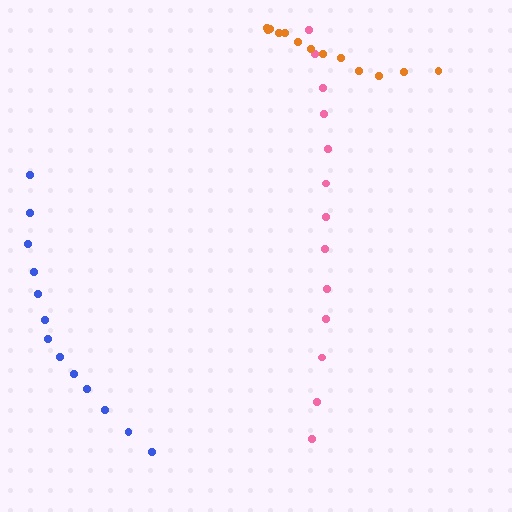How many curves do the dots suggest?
There are 3 distinct paths.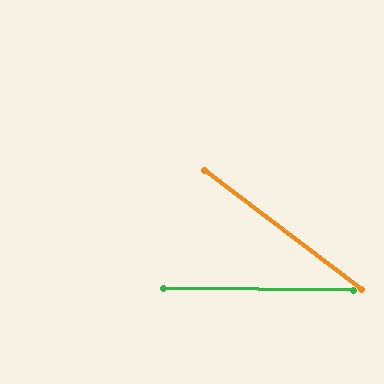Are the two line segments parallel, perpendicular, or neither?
Neither parallel nor perpendicular — they differ by about 37°.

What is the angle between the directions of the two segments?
Approximately 37 degrees.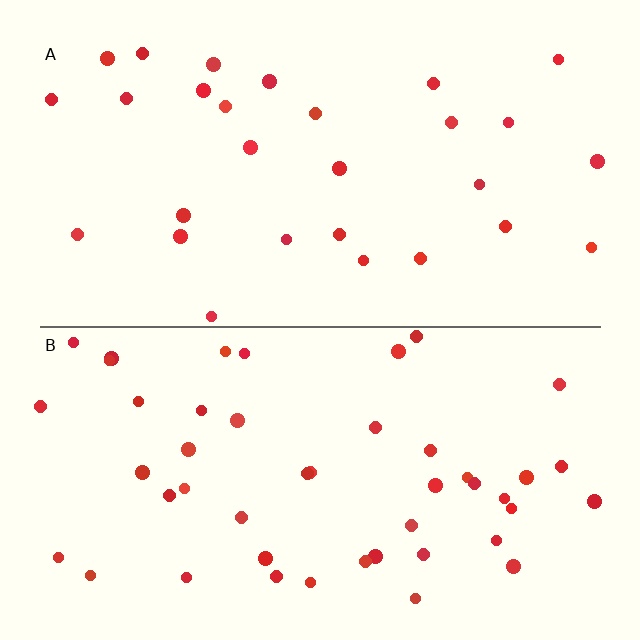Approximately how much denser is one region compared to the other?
Approximately 1.6× — region B over region A.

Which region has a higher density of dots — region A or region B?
B (the bottom).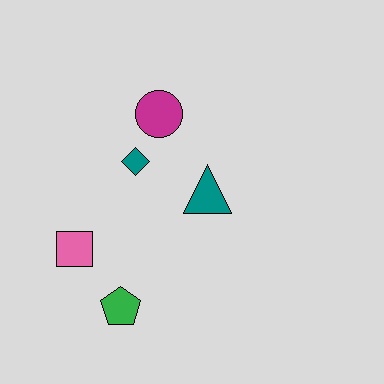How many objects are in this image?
There are 5 objects.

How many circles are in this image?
There is 1 circle.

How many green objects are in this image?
There is 1 green object.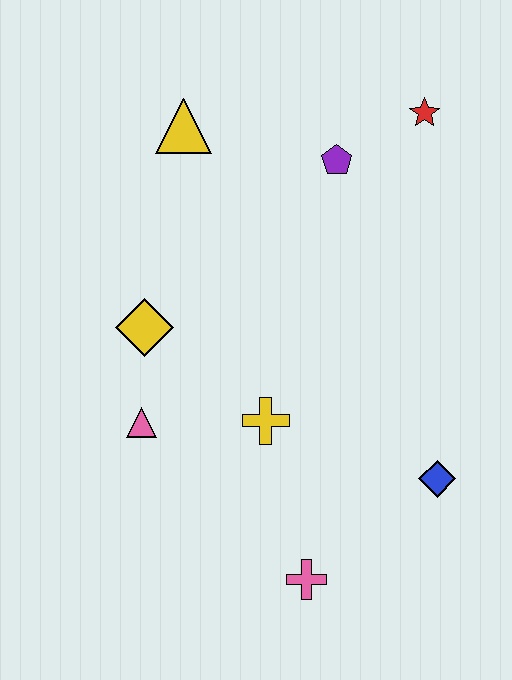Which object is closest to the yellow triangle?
The purple pentagon is closest to the yellow triangle.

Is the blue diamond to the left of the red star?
No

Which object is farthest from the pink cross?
The red star is farthest from the pink cross.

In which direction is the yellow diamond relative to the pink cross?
The yellow diamond is above the pink cross.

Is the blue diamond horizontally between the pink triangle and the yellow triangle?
No